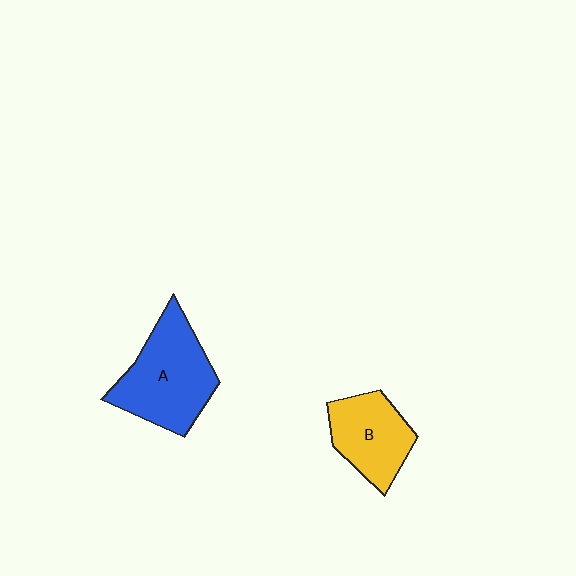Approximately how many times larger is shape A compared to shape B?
Approximately 1.4 times.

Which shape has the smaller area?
Shape B (yellow).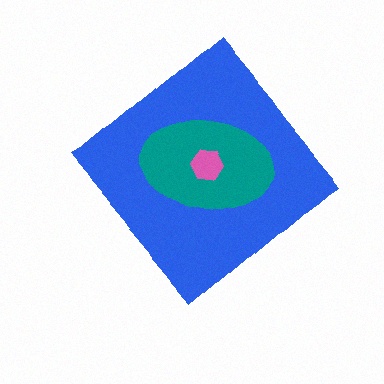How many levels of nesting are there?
3.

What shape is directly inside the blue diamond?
The teal ellipse.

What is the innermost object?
The pink hexagon.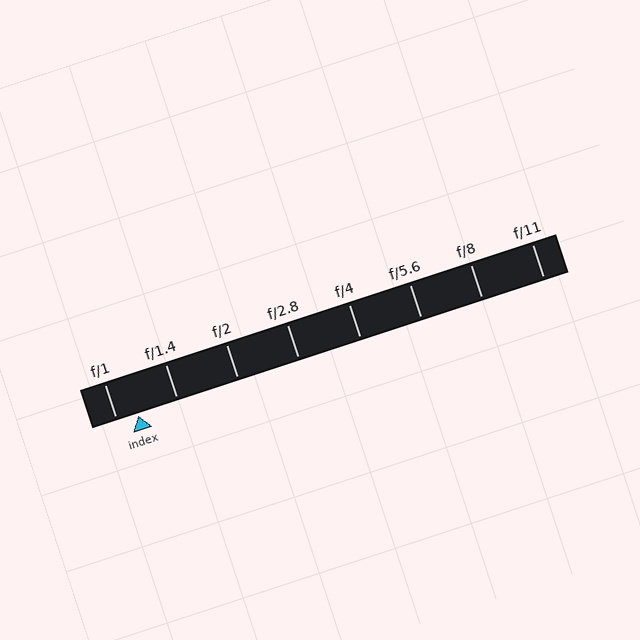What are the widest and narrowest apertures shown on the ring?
The widest aperture shown is f/1 and the narrowest is f/11.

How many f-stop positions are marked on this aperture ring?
There are 8 f-stop positions marked.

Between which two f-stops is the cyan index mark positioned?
The index mark is between f/1 and f/1.4.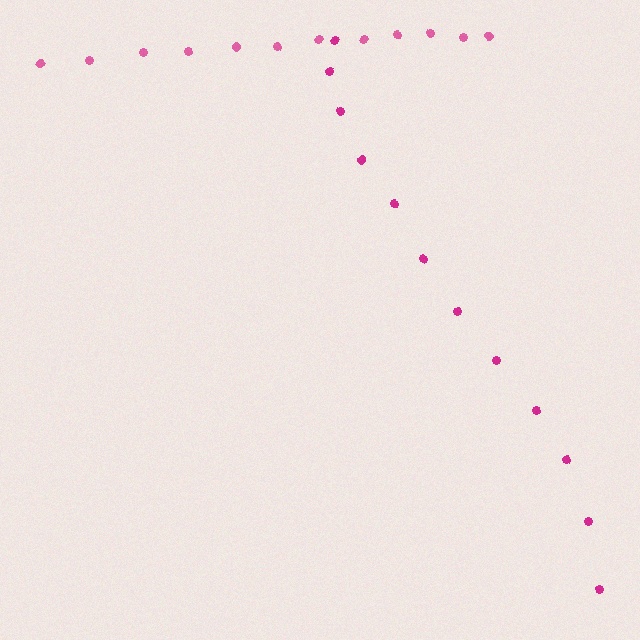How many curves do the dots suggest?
There are 2 distinct paths.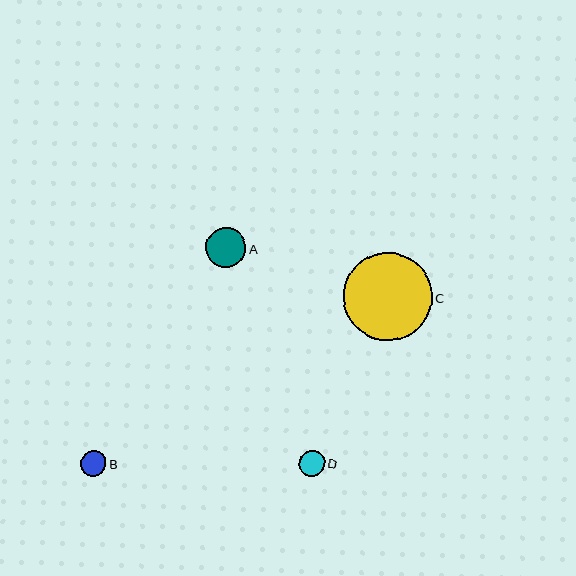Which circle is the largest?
Circle C is the largest with a size of approximately 88 pixels.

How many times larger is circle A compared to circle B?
Circle A is approximately 1.6 times the size of circle B.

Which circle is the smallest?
Circle D is the smallest with a size of approximately 25 pixels.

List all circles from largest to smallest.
From largest to smallest: C, A, B, D.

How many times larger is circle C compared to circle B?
Circle C is approximately 3.5 times the size of circle B.